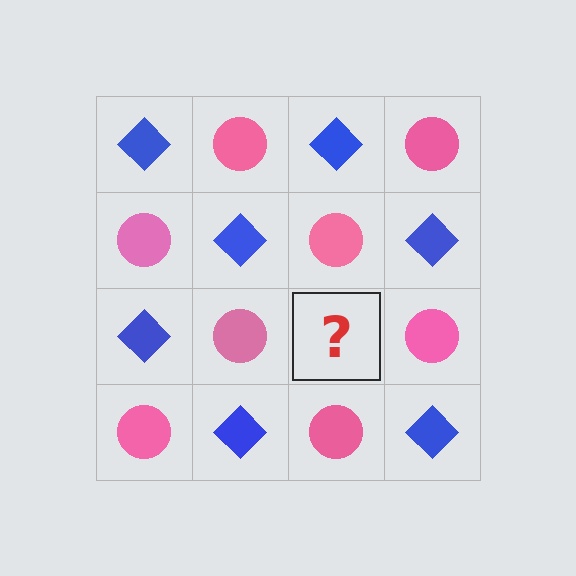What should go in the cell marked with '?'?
The missing cell should contain a blue diamond.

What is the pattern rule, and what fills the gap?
The rule is that it alternates blue diamond and pink circle in a checkerboard pattern. The gap should be filled with a blue diamond.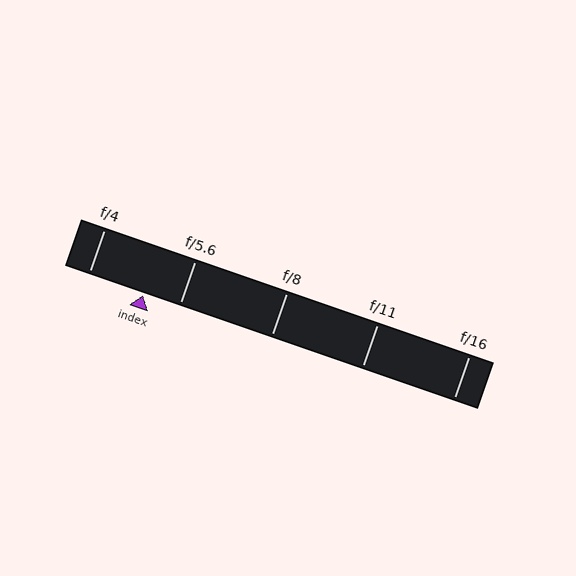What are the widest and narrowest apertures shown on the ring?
The widest aperture shown is f/4 and the narrowest is f/16.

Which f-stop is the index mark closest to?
The index mark is closest to f/5.6.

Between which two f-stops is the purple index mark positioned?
The index mark is between f/4 and f/5.6.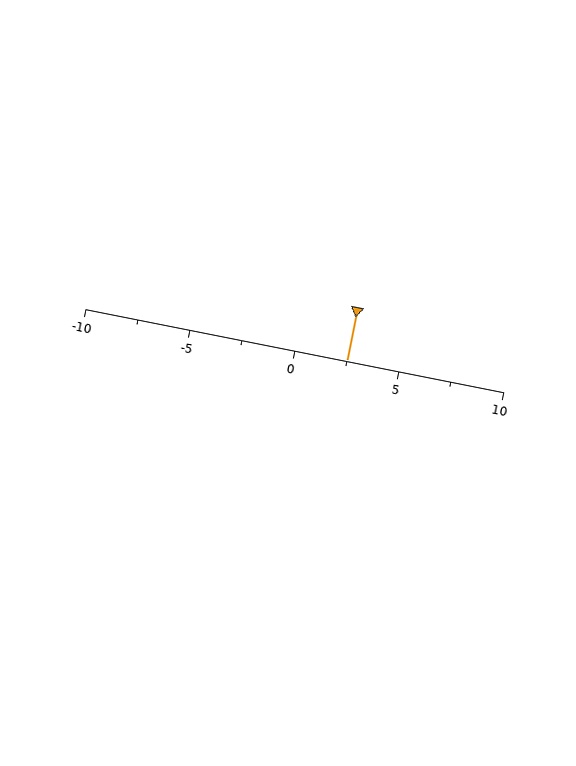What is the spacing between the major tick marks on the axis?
The major ticks are spaced 5 apart.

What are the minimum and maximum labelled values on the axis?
The axis runs from -10 to 10.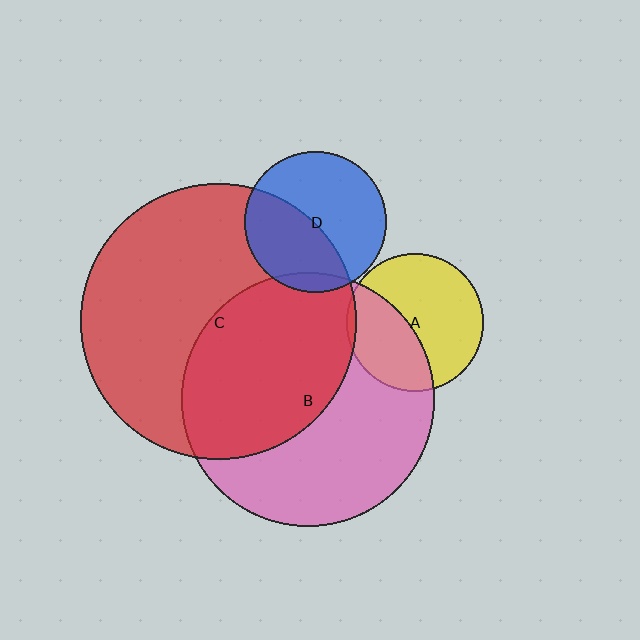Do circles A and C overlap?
Yes.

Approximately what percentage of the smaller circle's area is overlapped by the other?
Approximately 5%.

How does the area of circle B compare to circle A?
Approximately 3.4 times.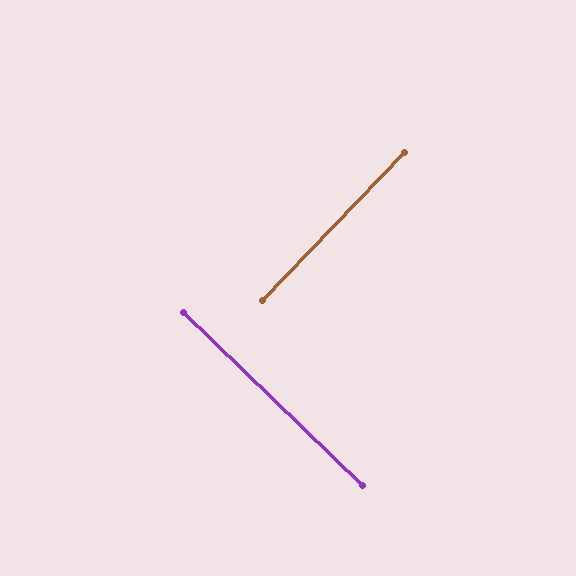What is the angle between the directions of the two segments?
Approximately 90 degrees.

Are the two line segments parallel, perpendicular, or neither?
Perpendicular — they meet at approximately 90°.